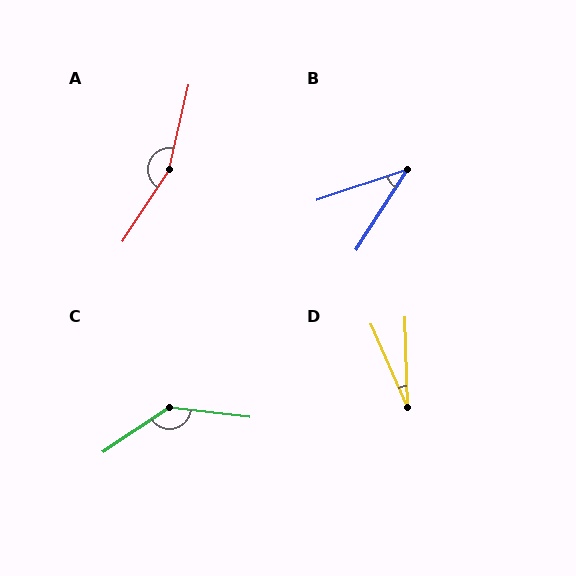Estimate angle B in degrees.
Approximately 38 degrees.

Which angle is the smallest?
D, at approximately 22 degrees.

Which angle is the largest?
A, at approximately 160 degrees.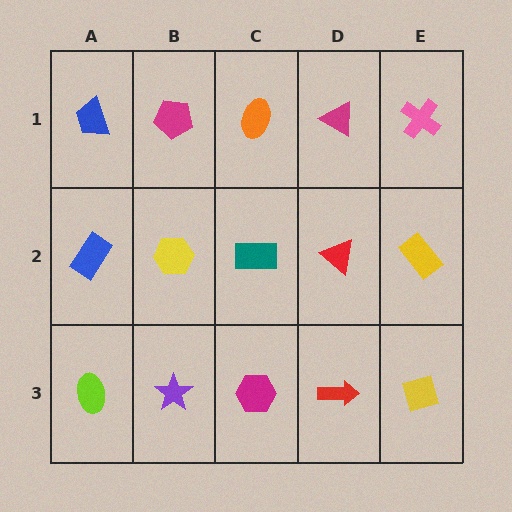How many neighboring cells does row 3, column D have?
3.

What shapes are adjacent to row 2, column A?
A blue trapezoid (row 1, column A), a lime ellipse (row 3, column A), a yellow hexagon (row 2, column B).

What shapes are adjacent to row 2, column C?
An orange ellipse (row 1, column C), a magenta hexagon (row 3, column C), a yellow hexagon (row 2, column B), a red triangle (row 2, column D).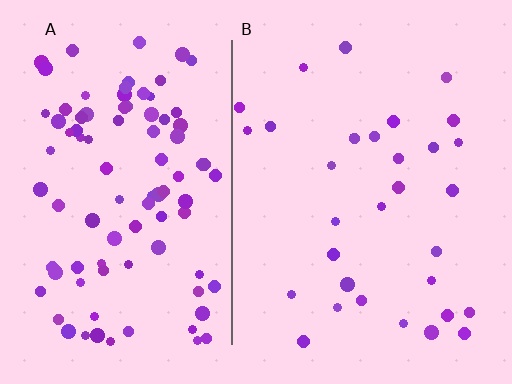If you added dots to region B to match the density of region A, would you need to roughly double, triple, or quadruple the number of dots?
Approximately triple.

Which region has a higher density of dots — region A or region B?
A (the left).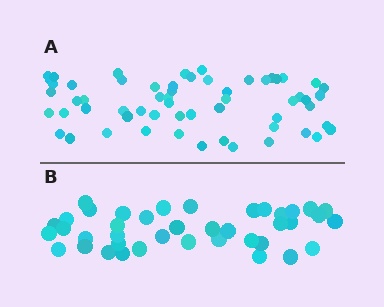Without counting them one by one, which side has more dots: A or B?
Region A (the top region) has more dots.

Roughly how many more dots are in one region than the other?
Region A has approximately 20 more dots than region B.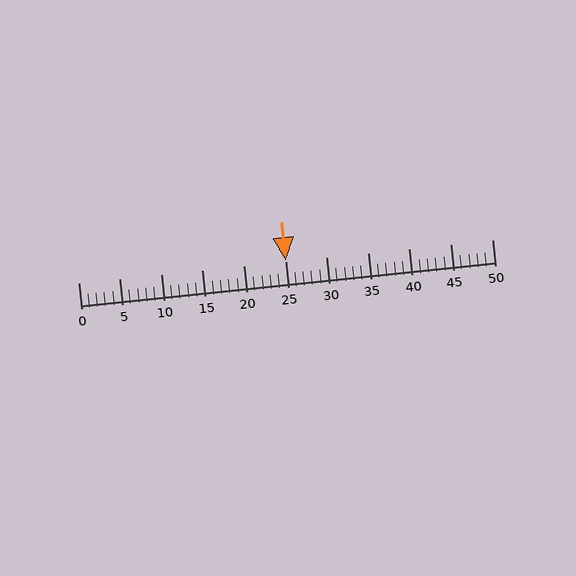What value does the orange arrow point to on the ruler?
The orange arrow points to approximately 25.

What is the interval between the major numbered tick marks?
The major tick marks are spaced 5 units apart.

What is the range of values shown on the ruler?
The ruler shows values from 0 to 50.